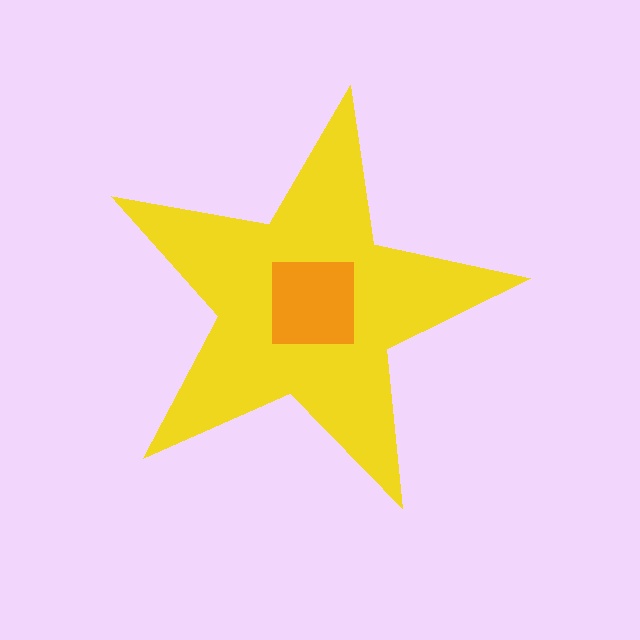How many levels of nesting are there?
2.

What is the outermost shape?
The yellow star.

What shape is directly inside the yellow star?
The orange square.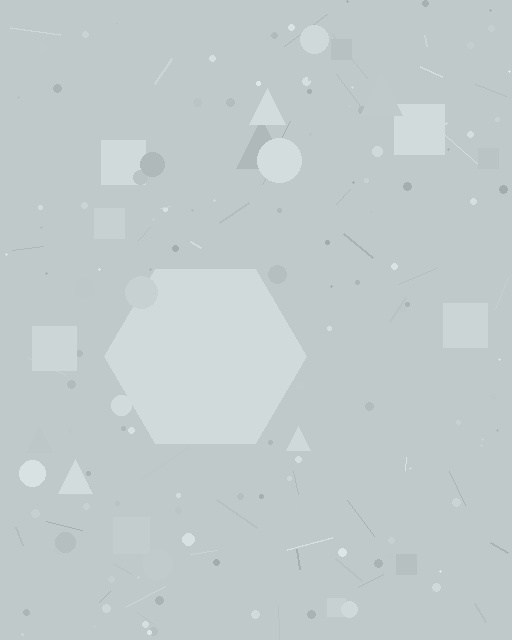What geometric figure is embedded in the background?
A hexagon is embedded in the background.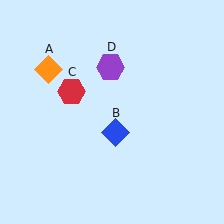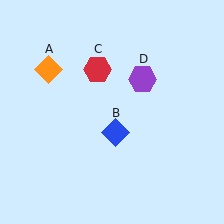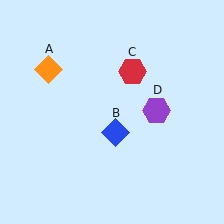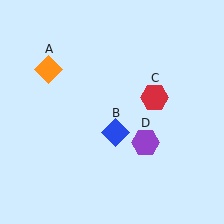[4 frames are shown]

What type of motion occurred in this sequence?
The red hexagon (object C), purple hexagon (object D) rotated clockwise around the center of the scene.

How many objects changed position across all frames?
2 objects changed position: red hexagon (object C), purple hexagon (object D).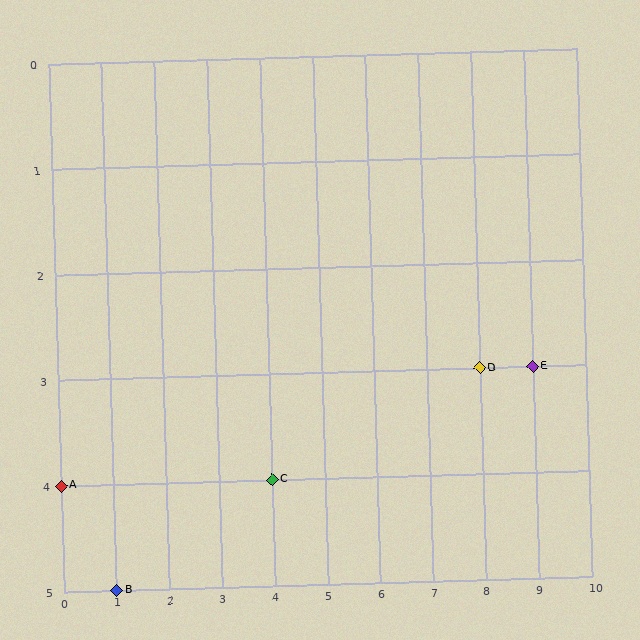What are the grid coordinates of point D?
Point D is at grid coordinates (8, 3).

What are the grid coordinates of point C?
Point C is at grid coordinates (4, 4).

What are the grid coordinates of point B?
Point B is at grid coordinates (1, 5).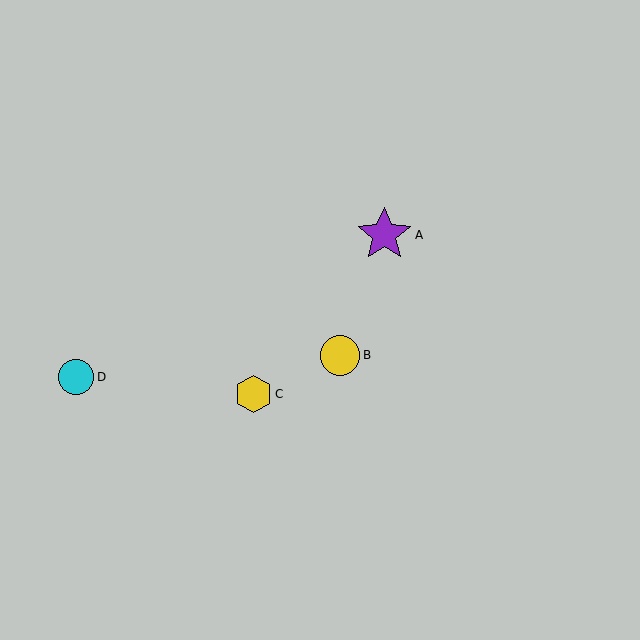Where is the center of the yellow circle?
The center of the yellow circle is at (340, 356).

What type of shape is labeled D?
Shape D is a cyan circle.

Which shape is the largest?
The purple star (labeled A) is the largest.